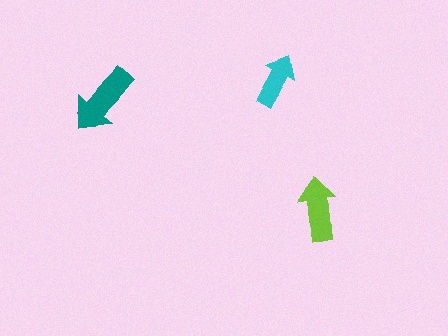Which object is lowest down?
The lime arrow is bottommost.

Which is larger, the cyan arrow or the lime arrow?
The lime one.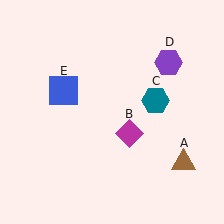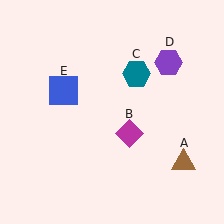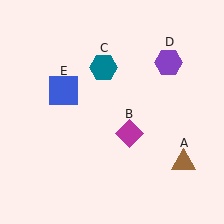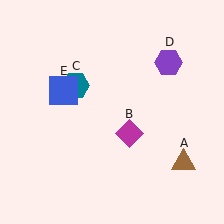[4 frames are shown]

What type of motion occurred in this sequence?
The teal hexagon (object C) rotated counterclockwise around the center of the scene.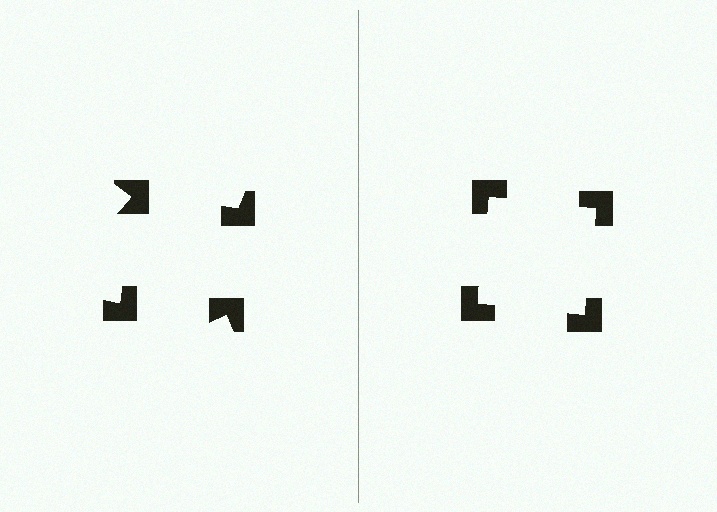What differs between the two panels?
The notched squares are positioned identically on both sides; only the wedge orientations differ. On the right they align to a square; on the left they are misaligned.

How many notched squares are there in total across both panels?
8 — 4 on each side.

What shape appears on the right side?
An illusory square.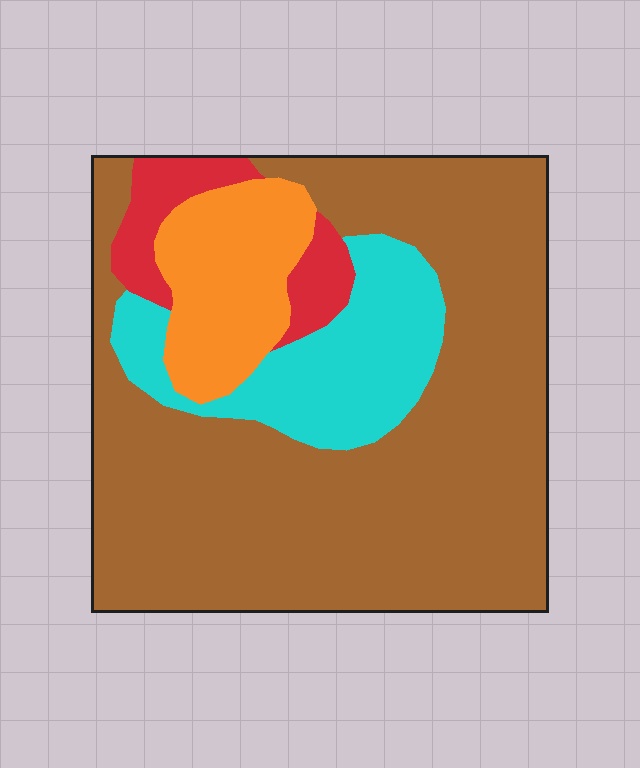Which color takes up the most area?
Brown, at roughly 65%.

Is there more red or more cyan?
Cyan.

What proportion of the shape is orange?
Orange takes up about one eighth (1/8) of the shape.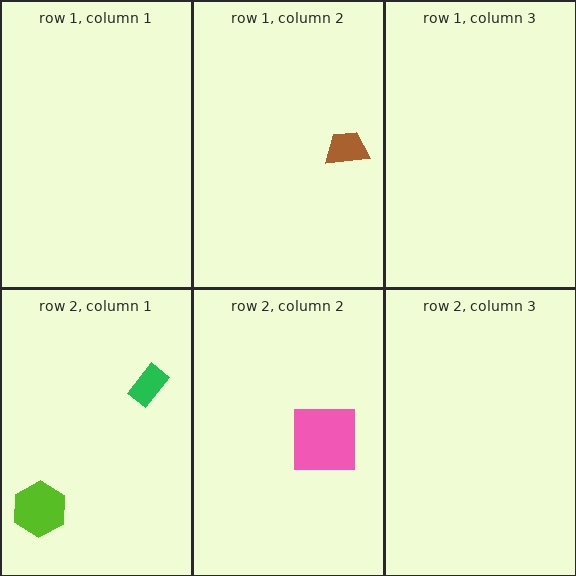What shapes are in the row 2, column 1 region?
The green rectangle, the lime hexagon.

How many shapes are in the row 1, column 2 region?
1.